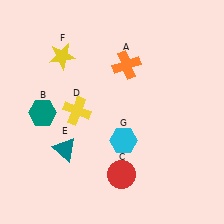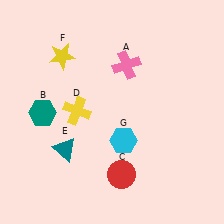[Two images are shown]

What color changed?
The cross (A) changed from orange in Image 1 to pink in Image 2.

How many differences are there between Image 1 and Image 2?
There is 1 difference between the two images.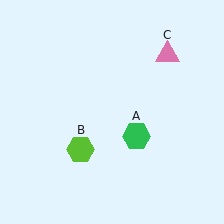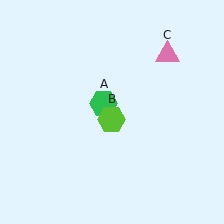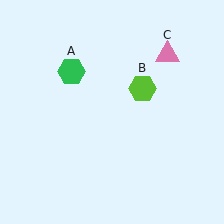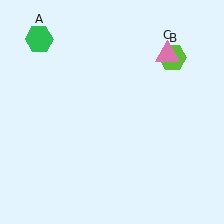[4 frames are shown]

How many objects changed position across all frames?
2 objects changed position: green hexagon (object A), lime hexagon (object B).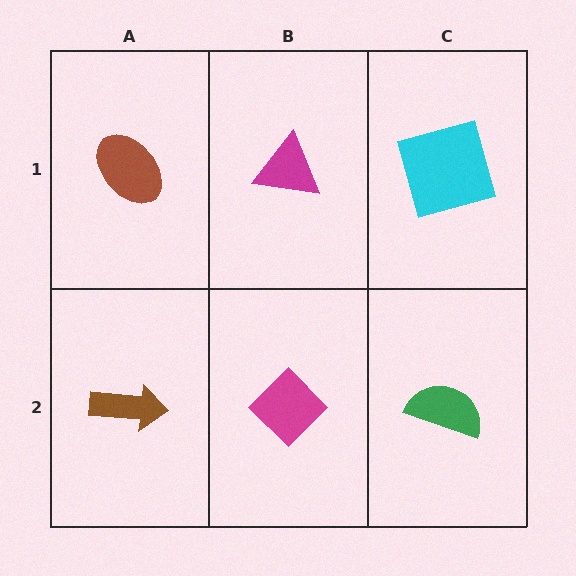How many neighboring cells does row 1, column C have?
2.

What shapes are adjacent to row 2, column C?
A cyan square (row 1, column C), a magenta diamond (row 2, column B).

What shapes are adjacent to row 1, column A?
A brown arrow (row 2, column A), a magenta triangle (row 1, column B).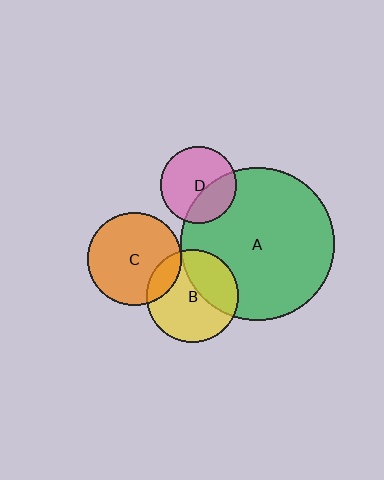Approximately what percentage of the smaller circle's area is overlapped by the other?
Approximately 15%.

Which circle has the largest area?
Circle A (green).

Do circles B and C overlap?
Yes.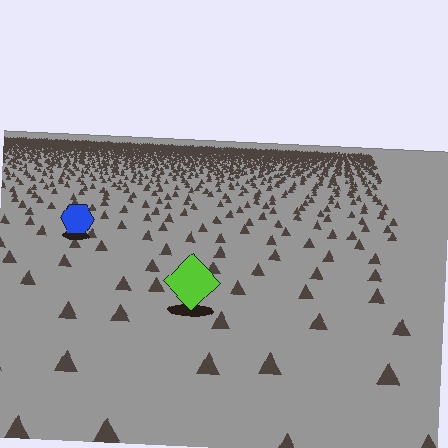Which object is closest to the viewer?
The lime diamond is closest. The texture marks near it are larger and more spread out.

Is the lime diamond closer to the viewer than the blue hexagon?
Yes. The lime diamond is closer — you can tell from the texture gradient: the ground texture is coarser near it.